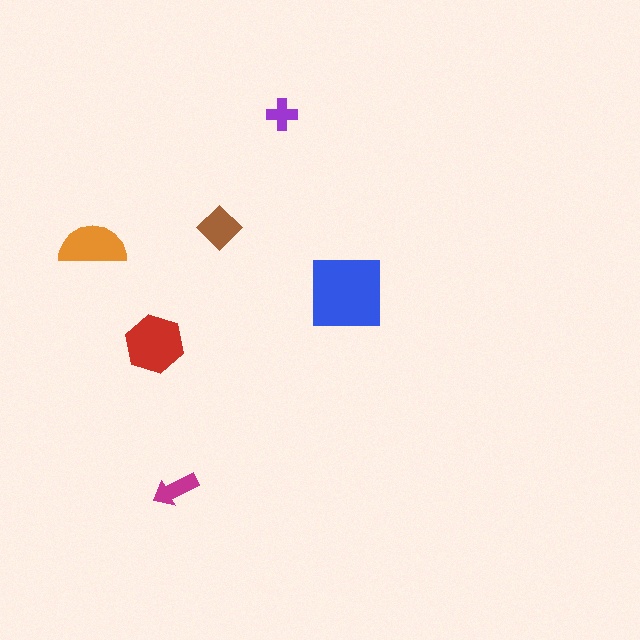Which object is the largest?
The blue square.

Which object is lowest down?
The magenta arrow is bottommost.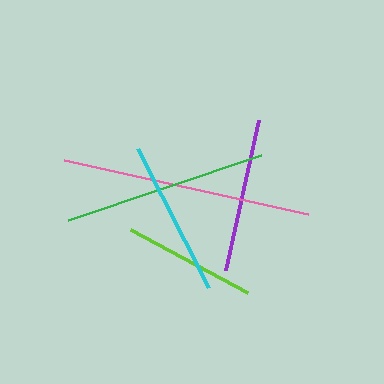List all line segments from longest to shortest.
From longest to shortest: pink, green, cyan, purple, lime.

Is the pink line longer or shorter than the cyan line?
The pink line is longer than the cyan line.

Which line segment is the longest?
The pink line is the longest at approximately 250 pixels.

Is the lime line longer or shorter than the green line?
The green line is longer than the lime line.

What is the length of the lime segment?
The lime segment is approximately 133 pixels long.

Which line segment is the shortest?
The lime line is the shortest at approximately 133 pixels.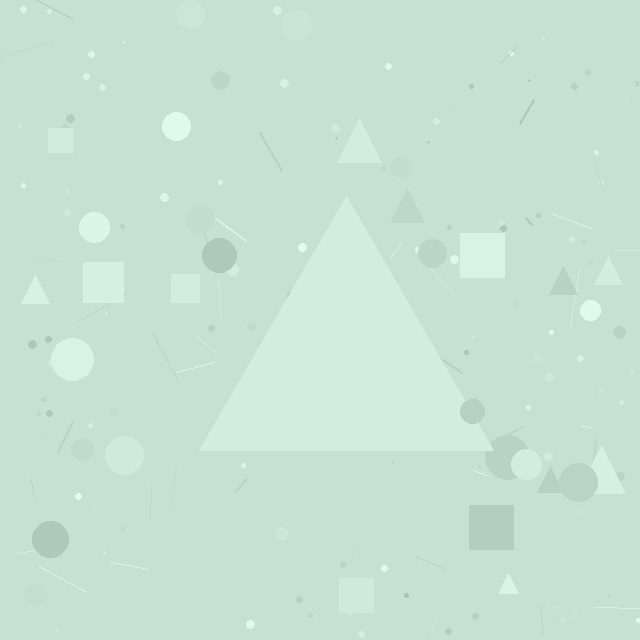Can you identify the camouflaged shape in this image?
The camouflaged shape is a triangle.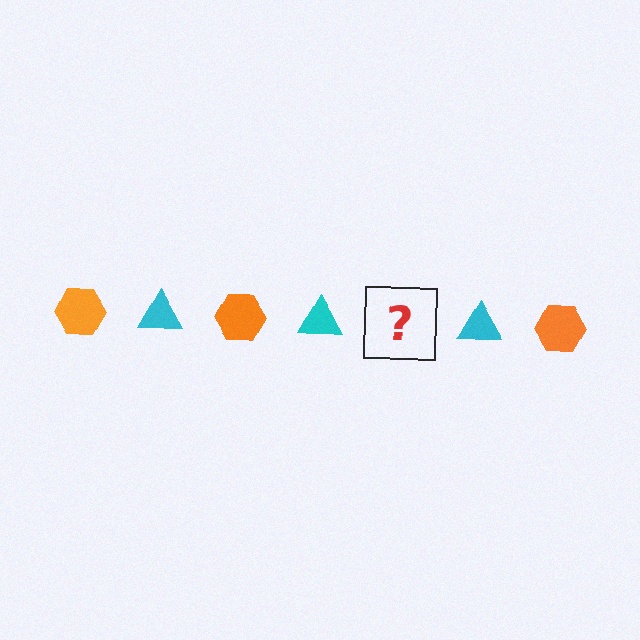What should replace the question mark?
The question mark should be replaced with an orange hexagon.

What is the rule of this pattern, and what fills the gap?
The rule is that the pattern alternates between orange hexagon and cyan triangle. The gap should be filled with an orange hexagon.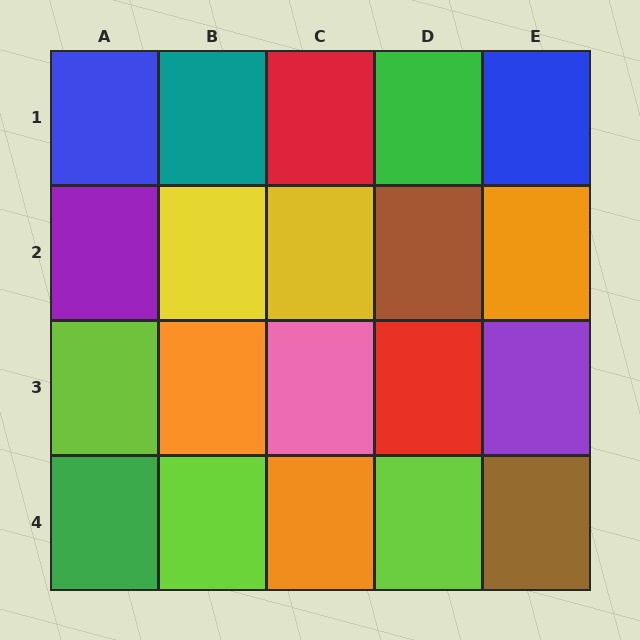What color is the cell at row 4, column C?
Orange.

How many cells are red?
2 cells are red.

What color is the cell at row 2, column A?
Purple.